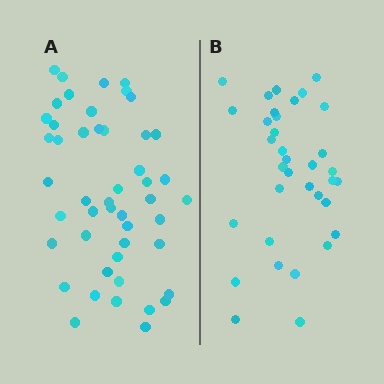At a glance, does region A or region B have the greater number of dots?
Region A (the left region) has more dots.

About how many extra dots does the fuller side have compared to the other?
Region A has approximately 15 more dots than region B.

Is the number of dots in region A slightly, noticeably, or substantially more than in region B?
Region A has noticeably more, but not dramatically so. The ratio is roughly 1.4 to 1.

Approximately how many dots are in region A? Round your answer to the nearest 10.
About 50 dots. (The exact count is 48, which rounds to 50.)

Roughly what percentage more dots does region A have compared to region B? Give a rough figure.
About 35% more.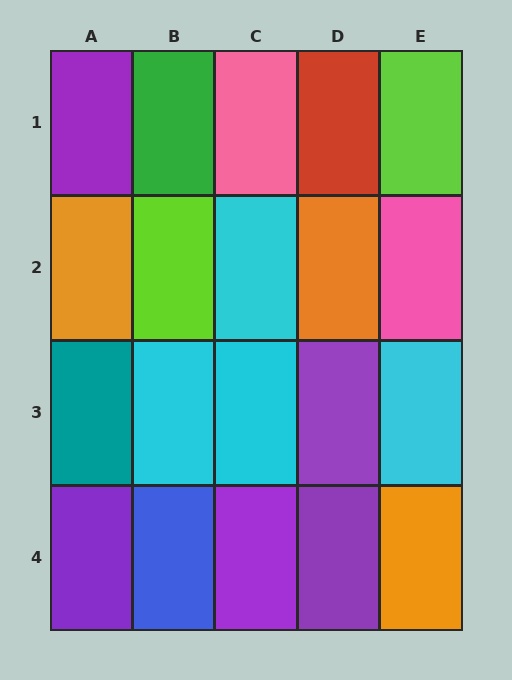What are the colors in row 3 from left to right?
Teal, cyan, cyan, purple, cyan.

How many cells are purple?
5 cells are purple.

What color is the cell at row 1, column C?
Pink.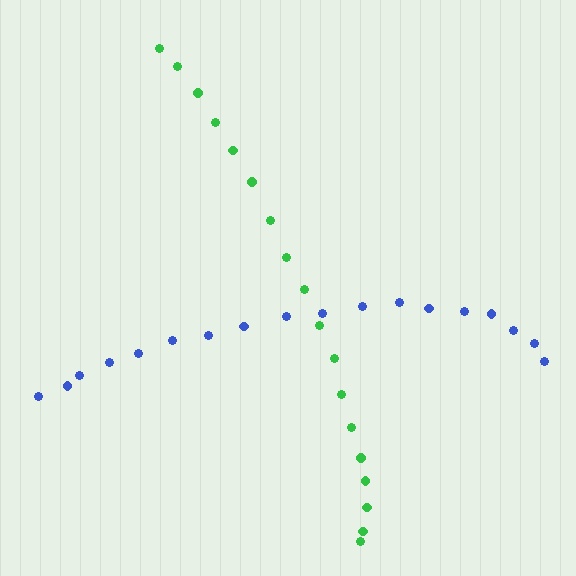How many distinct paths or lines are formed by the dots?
There are 2 distinct paths.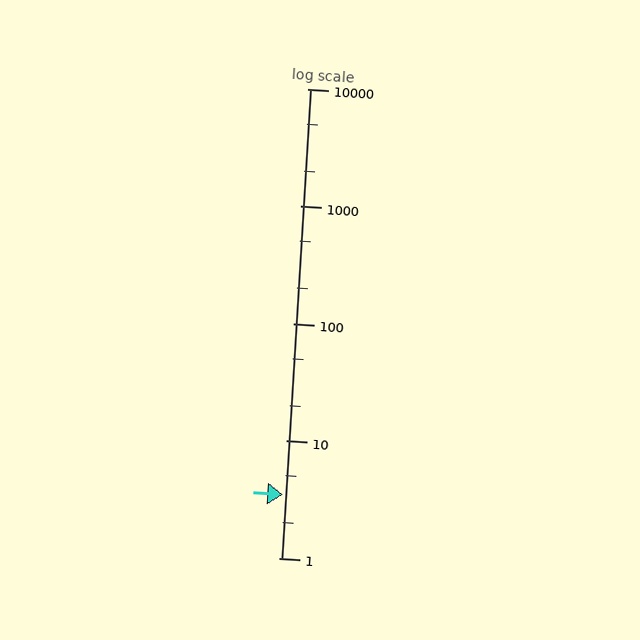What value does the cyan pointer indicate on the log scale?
The pointer indicates approximately 3.5.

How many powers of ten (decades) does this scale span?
The scale spans 4 decades, from 1 to 10000.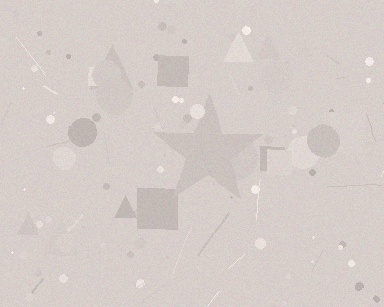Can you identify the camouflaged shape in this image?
The camouflaged shape is a star.